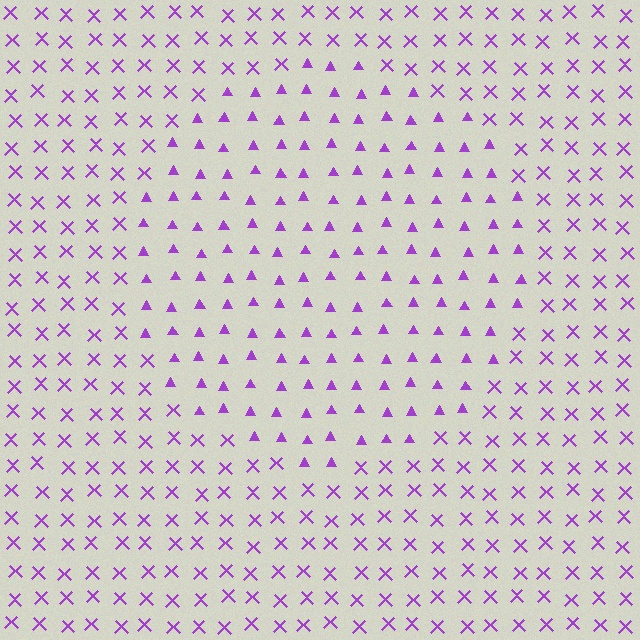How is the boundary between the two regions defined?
The boundary is defined by a change in element shape: triangles inside vs. X marks outside. All elements share the same color and spacing.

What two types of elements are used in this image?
The image uses triangles inside the circle region and X marks outside it.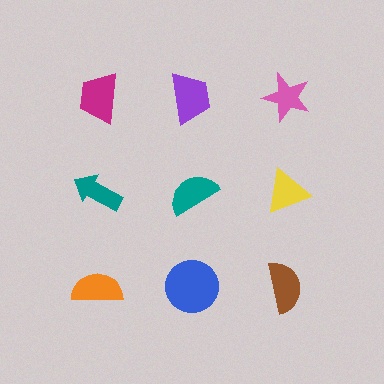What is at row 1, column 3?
A pink star.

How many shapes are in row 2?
3 shapes.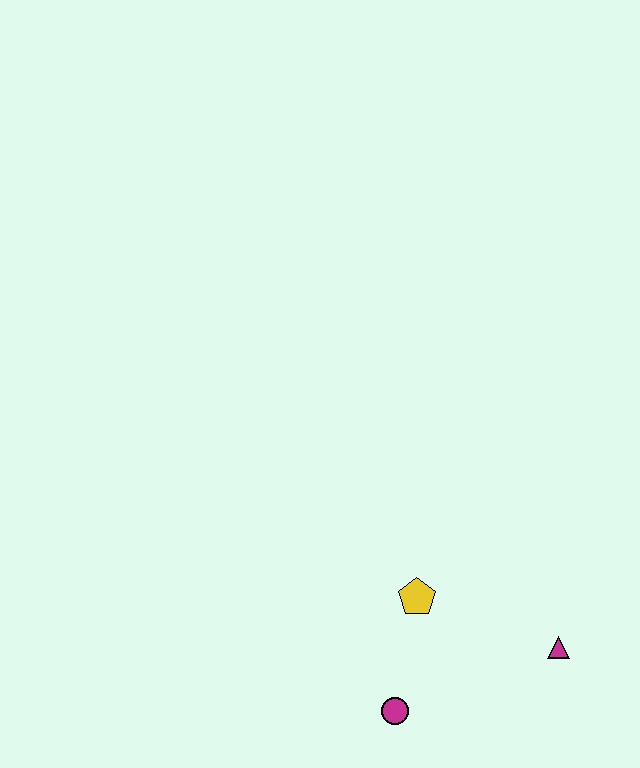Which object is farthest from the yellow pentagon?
The magenta triangle is farthest from the yellow pentagon.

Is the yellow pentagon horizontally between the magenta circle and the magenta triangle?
Yes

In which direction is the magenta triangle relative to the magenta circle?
The magenta triangle is to the right of the magenta circle.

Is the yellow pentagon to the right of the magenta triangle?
No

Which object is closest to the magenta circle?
The yellow pentagon is closest to the magenta circle.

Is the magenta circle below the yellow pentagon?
Yes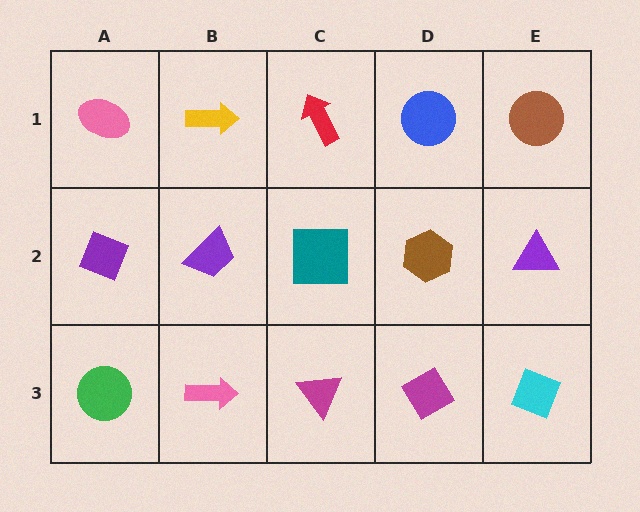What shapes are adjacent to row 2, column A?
A pink ellipse (row 1, column A), a green circle (row 3, column A), a purple trapezoid (row 2, column B).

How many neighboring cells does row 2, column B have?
4.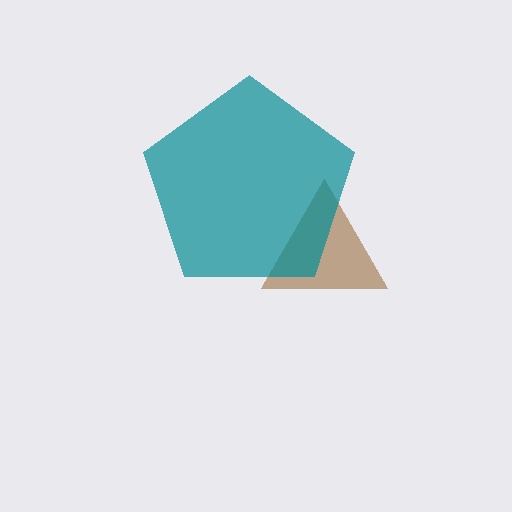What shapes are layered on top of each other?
The layered shapes are: a brown triangle, a teal pentagon.